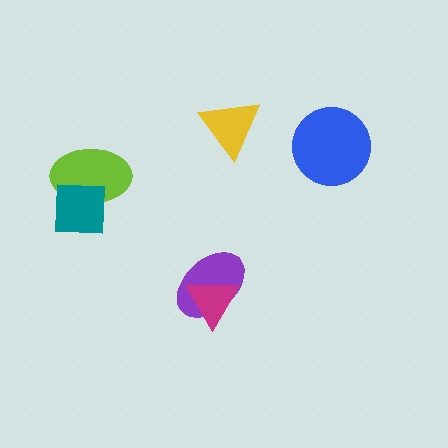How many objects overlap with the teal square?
1 object overlaps with the teal square.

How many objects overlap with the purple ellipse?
1 object overlaps with the purple ellipse.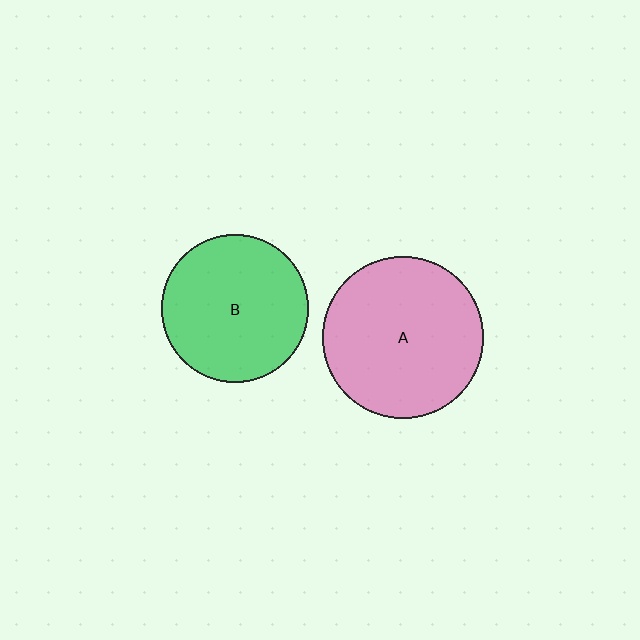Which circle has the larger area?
Circle A (pink).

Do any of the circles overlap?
No, none of the circles overlap.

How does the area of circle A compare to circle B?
Approximately 1.2 times.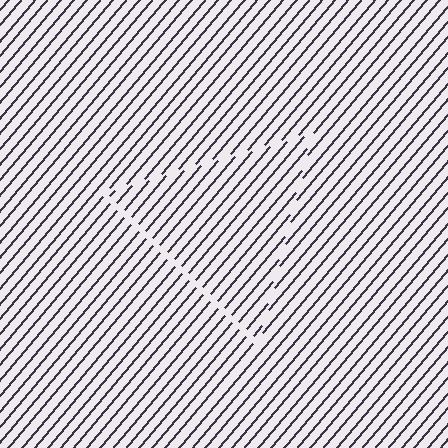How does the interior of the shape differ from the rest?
The interior of the shape contains the same grating, shifted by half a period — the contour is defined by the phase discontinuity where line-ends from the inner and outer gratings abut.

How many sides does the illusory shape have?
3 sides — the line-ends trace a triangle.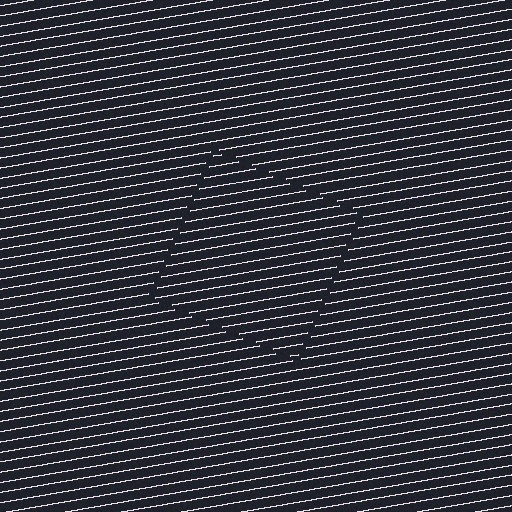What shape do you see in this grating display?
An illusory square. The interior of the shape contains the same grating, shifted by half a period — the contour is defined by the phase discontinuity where line-ends from the inner and outer gratings abut.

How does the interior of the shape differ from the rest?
The interior of the shape contains the same grating, shifted by half a period — the contour is defined by the phase discontinuity where line-ends from the inner and outer gratings abut.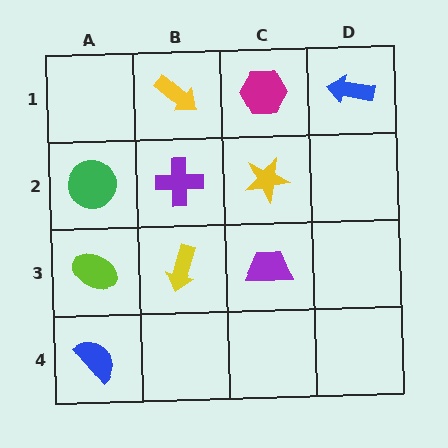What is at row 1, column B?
A yellow arrow.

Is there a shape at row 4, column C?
No, that cell is empty.